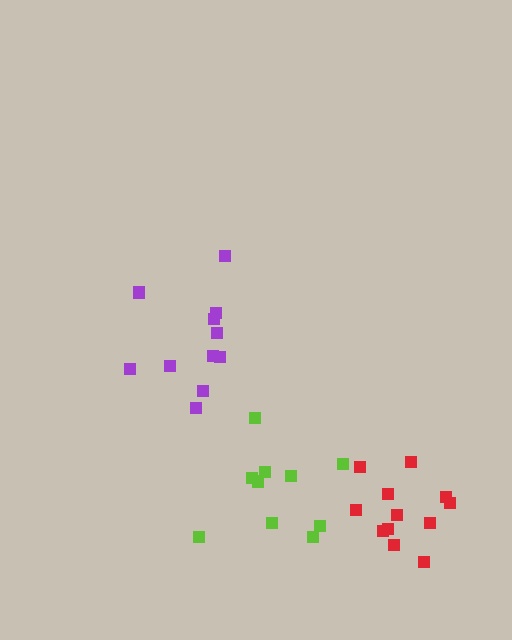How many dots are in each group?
Group 1: 11 dots, Group 2: 12 dots, Group 3: 10 dots (33 total).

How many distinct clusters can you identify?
There are 3 distinct clusters.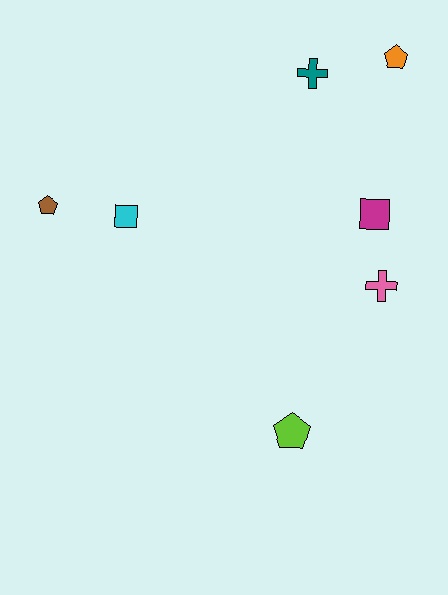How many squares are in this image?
There are 2 squares.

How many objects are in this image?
There are 7 objects.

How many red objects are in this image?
There are no red objects.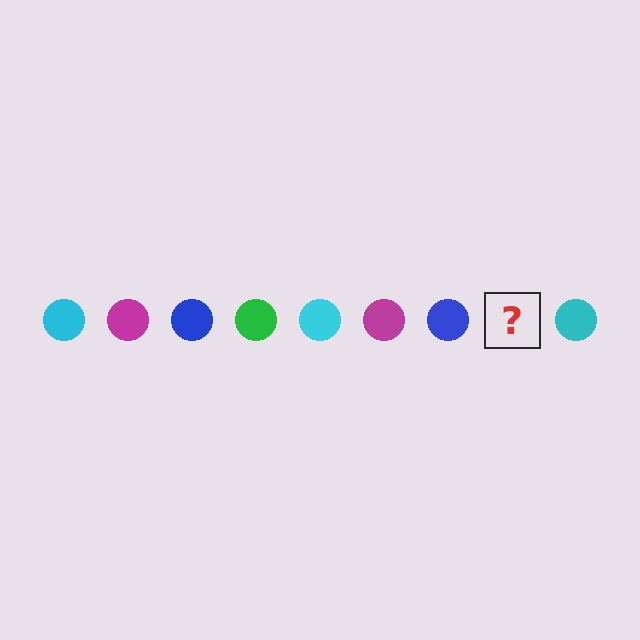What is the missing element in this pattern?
The missing element is a green circle.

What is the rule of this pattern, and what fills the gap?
The rule is that the pattern cycles through cyan, magenta, blue, green circles. The gap should be filled with a green circle.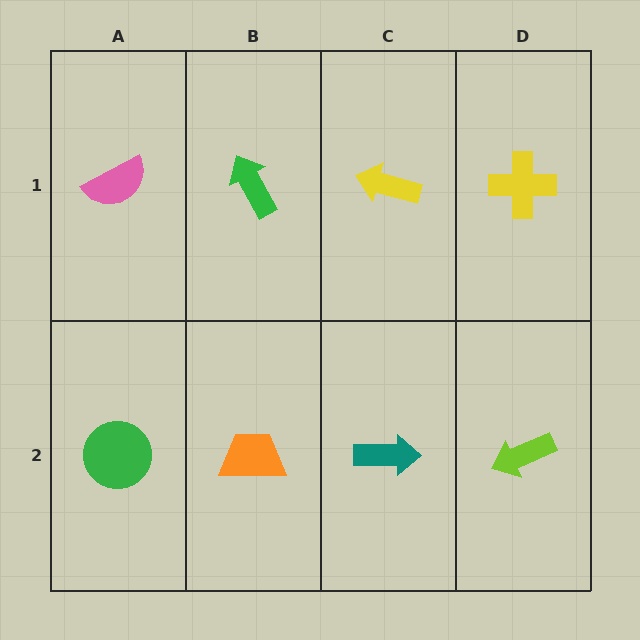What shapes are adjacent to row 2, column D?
A yellow cross (row 1, column D), a teal arrow (row 2, column C).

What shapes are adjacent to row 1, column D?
A lime arrow (row 2, column D), a yellow arrow (row 1, column C).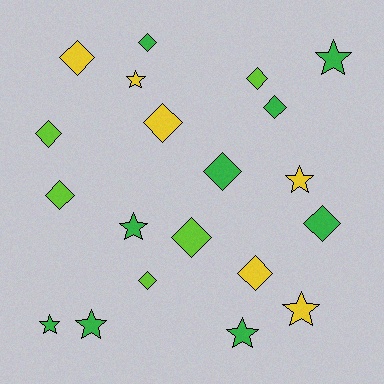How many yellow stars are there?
There are 3 yellow stars.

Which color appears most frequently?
Green, with 9 objects.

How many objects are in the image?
There are 20 objects.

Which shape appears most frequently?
Diamond, with 12 objects.